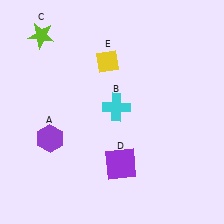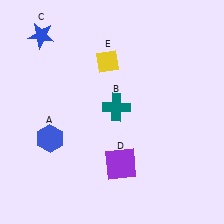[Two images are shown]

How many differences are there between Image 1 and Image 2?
There are 3 differences between the two images.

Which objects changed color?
A changed from purple to blue. B changed from cyan to teal. C changed from lime to blue.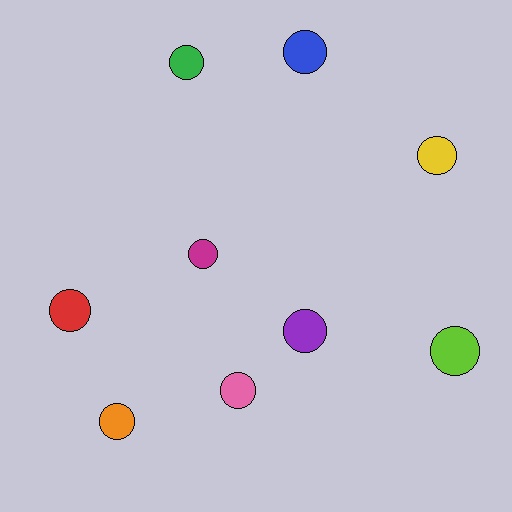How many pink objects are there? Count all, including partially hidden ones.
There is 1 pink object.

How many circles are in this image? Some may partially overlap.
There are 9 circles.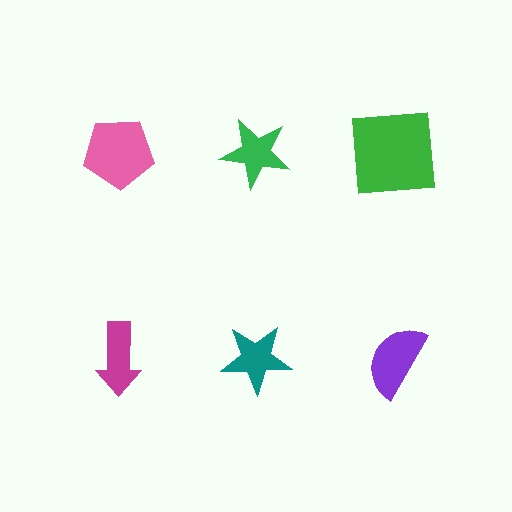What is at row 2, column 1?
A magenta arrow.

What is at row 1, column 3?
A green square.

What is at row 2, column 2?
A teal star.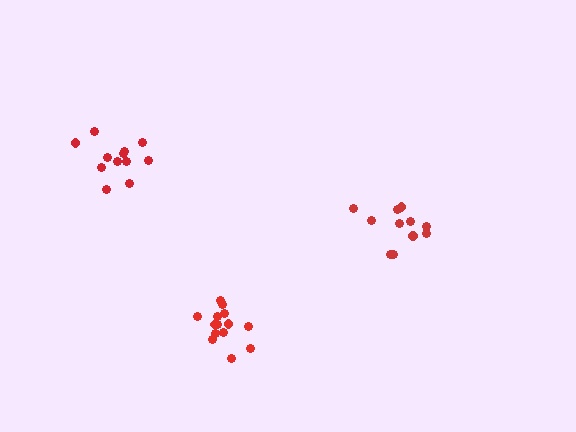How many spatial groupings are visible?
There are 3 spatial groupings.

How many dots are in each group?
Group 1: 11 dots, Group 2: 12 dots, Group 3: 14 dots (37 total).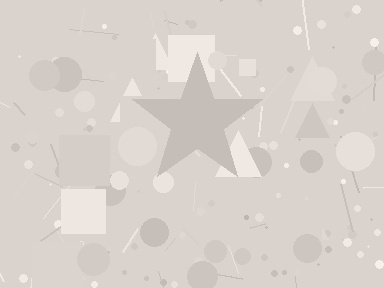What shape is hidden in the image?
A star is hidden in the image.